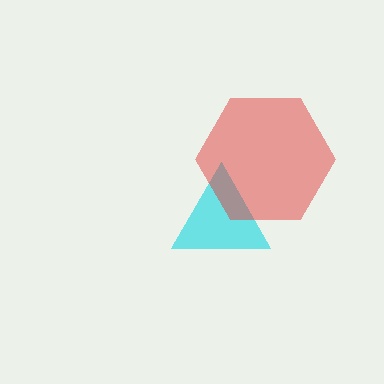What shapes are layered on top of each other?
The layered shapes are: a cyan triangle, a red hexagon.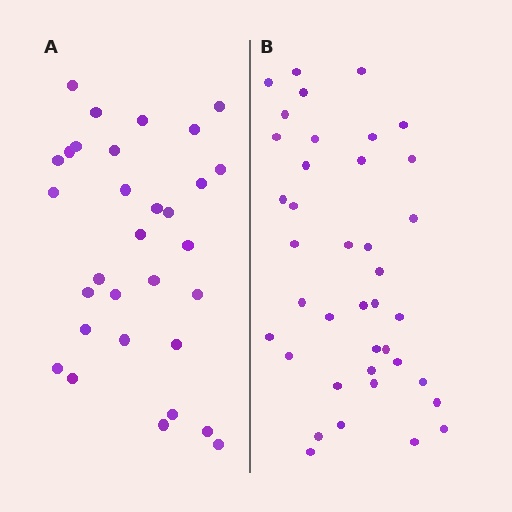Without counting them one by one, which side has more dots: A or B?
Region B (the right region) has more dots.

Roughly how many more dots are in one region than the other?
Region B has roughly 8 or so more dots than region A.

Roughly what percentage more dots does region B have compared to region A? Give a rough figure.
About 25% more.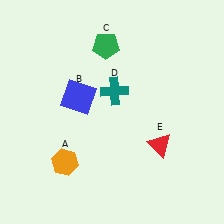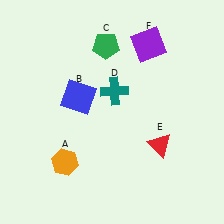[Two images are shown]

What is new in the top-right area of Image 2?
A purple square (F) was added in the top-right area of Image 2.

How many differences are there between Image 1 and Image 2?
There is 1 difference between the two images.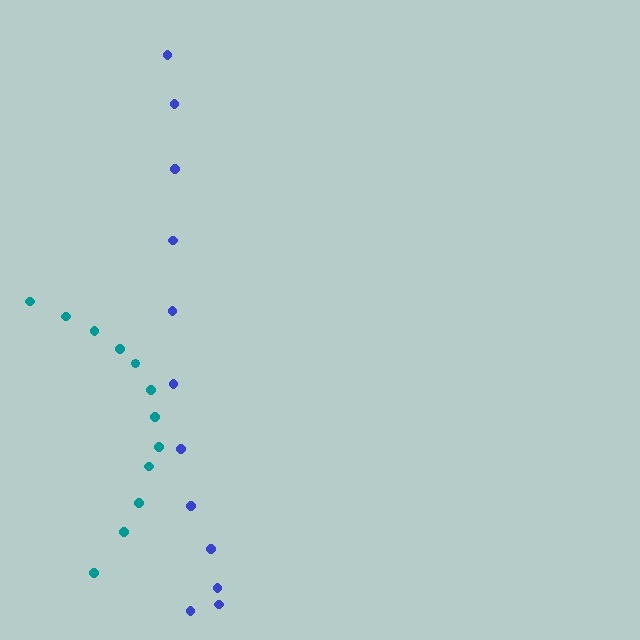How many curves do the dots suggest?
There are 2 distinct paths.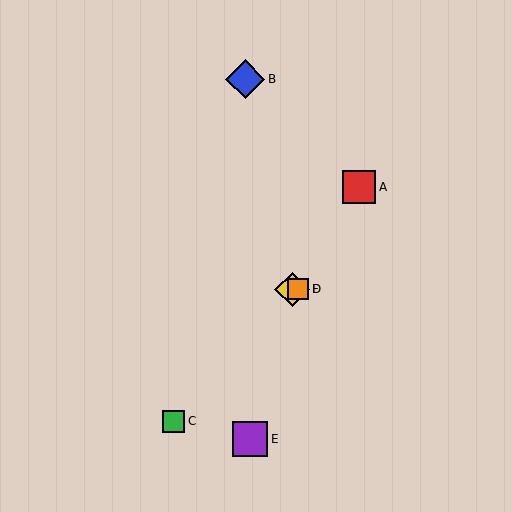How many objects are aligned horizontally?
2 objects (D, F) are aligned horizontally.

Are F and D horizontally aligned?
Yes, both are at y≈289.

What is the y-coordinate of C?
Object C is at y≈421.